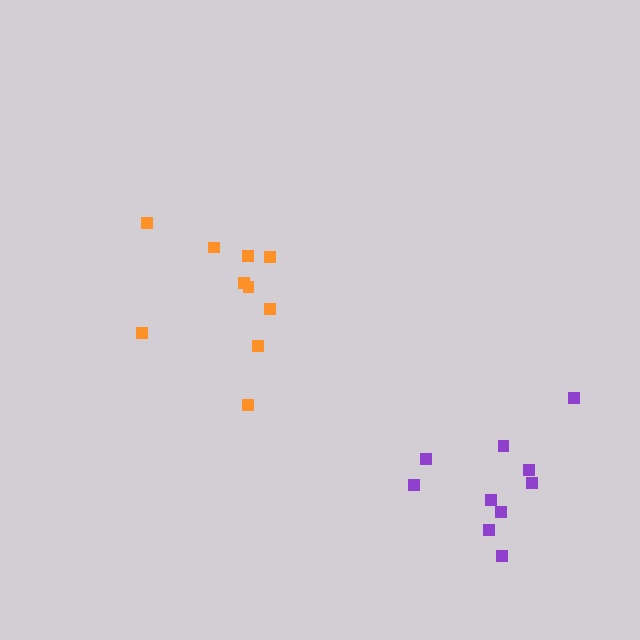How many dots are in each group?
Group 1: 10 dots, Group 2: 10 dots (20 total).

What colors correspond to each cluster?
The clusters are colored: orange, purple.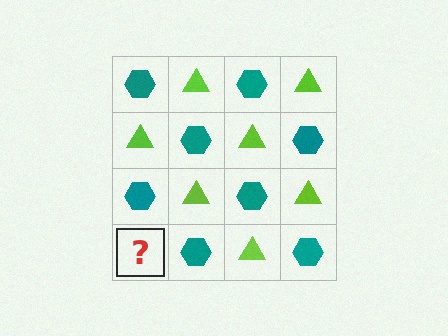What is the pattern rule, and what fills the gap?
The rule is that it alternates teal hexagon and lime triangle in a checkerboard pattern. The gap should be filled with a lime triangle.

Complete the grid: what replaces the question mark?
The question mark should be replaced with a lime triangle.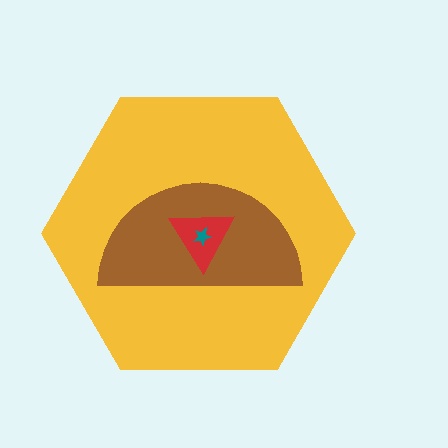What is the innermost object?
The teal star.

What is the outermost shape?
The yellow hexagon.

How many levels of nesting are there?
4.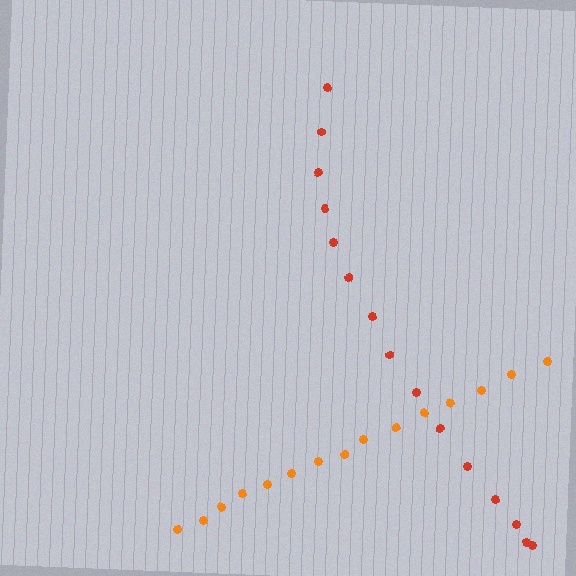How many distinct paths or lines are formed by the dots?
There are 2 distinct paths.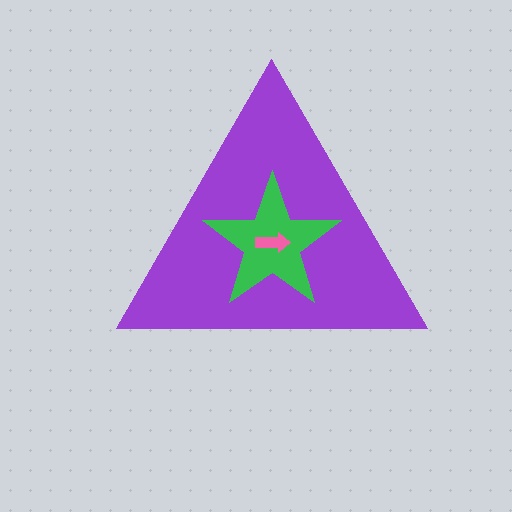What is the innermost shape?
The pink arrow.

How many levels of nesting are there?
3.